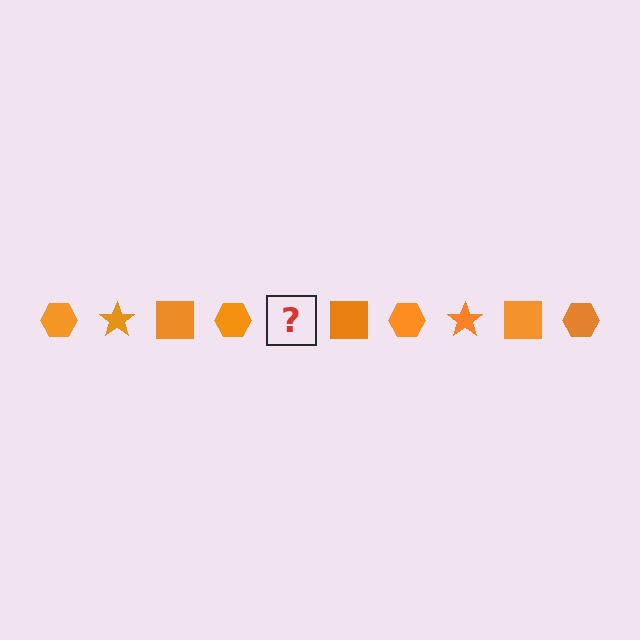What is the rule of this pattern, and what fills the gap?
The rule is that the pattern cycles through hexagon, star, square shapes in orange. The gap should be filled with an orange star.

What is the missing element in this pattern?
The missing element is an orange star.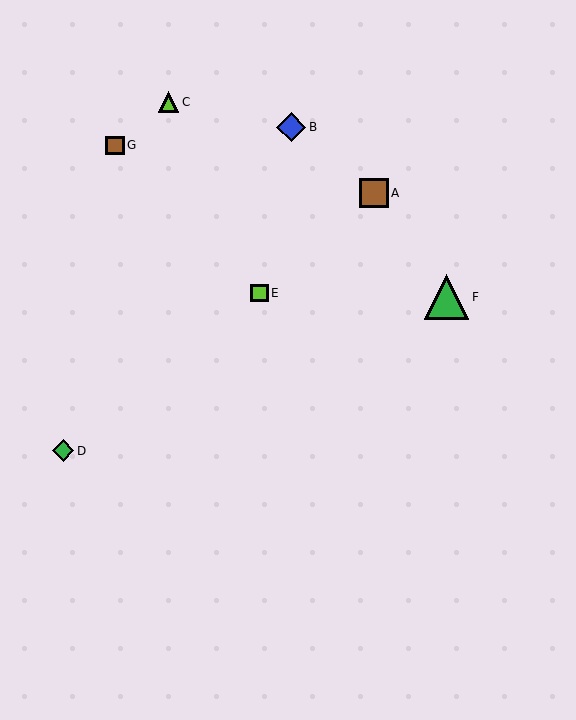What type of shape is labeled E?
Shape E is a lime square.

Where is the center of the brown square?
The center of the brown square is at (374, 193).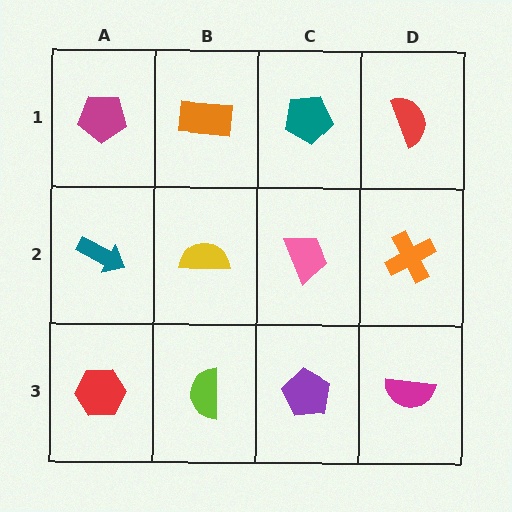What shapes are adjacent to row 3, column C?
A pink trapezoid (row 2, column C), a lime semicircle (row 3, column B), a magenta semicircle (row 3, column D).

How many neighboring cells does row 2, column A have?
3.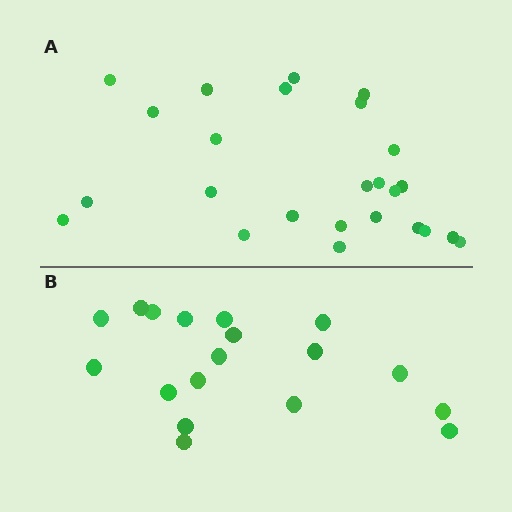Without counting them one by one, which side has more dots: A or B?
Region A (the top region) has more dots.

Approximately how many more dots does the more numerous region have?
Region A has roughly 8 or so more dots than region B.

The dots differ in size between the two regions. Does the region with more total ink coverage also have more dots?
No. Region B has more total ink coverage because its dots are larger, but region A actually contains more individual dots. Total area can be misleading — the number of items is what matters here.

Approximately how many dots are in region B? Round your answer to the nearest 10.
About 20 dots. (The exact count is 18, which rounds to 20.)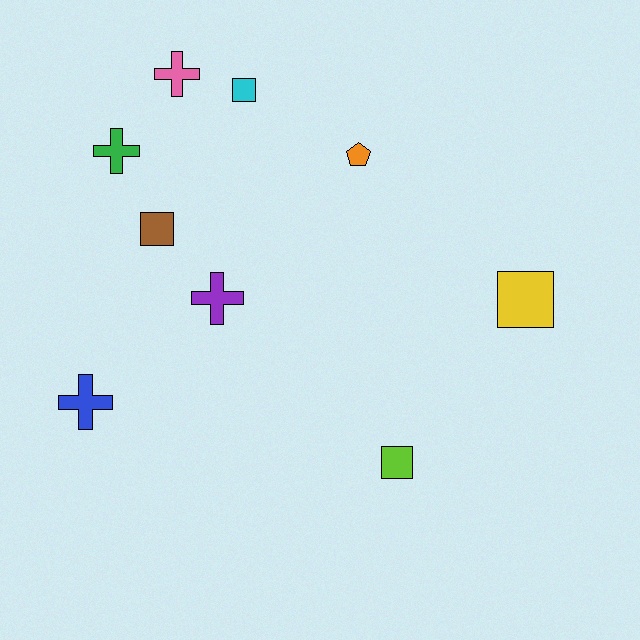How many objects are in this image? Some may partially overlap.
There are 9 objects.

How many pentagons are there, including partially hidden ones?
There is 1 pentagon.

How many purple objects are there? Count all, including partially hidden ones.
There is 1 purple object.